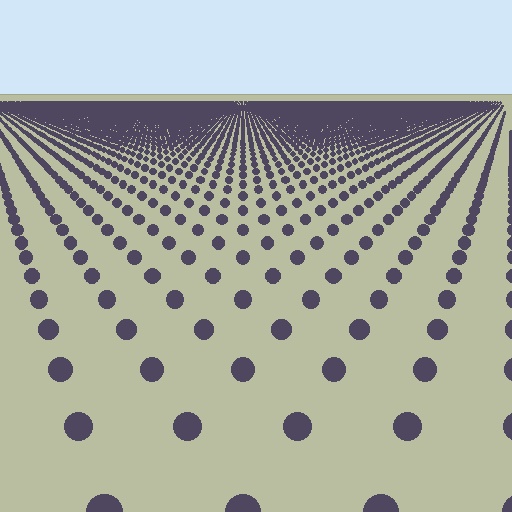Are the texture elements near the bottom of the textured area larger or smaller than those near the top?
Larger. Near the bottom, elements are closer to the viewer and appear at a bigger on-screen size.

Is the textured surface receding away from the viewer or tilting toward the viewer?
The surface is receding away from the viewer. Texture elements get smaller and denser toward the top.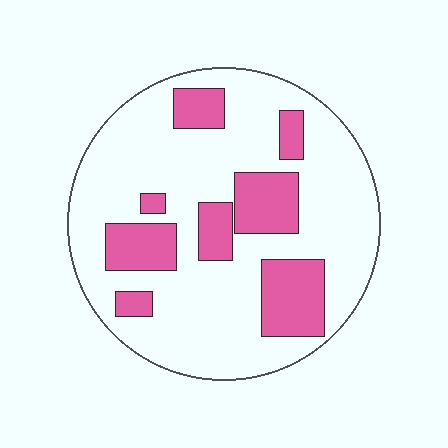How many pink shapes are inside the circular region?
8.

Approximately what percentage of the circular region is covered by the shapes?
Approximately 25%.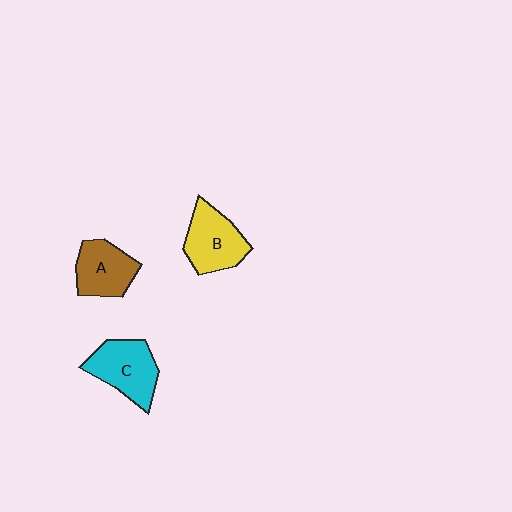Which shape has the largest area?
Shape C (cyan).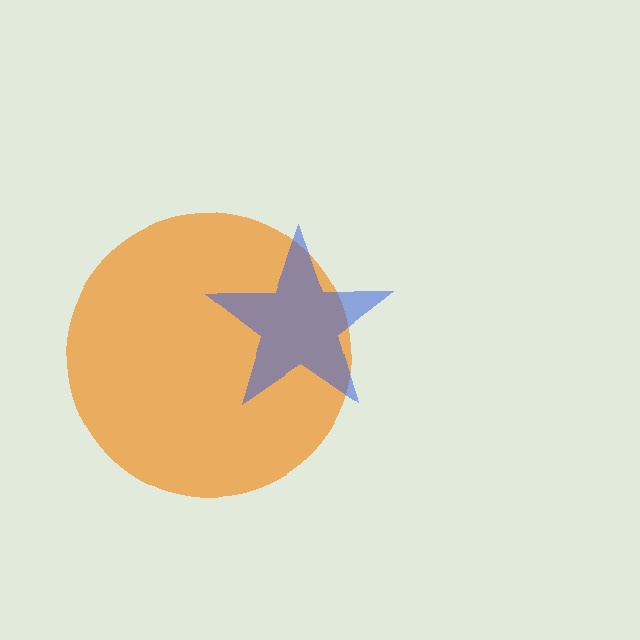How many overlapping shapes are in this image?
There are 2 overlapping shapes in the image.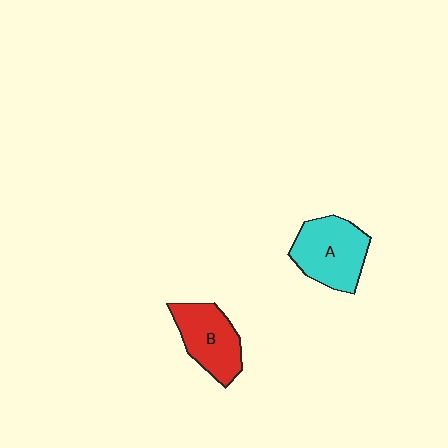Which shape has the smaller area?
Shape B (red).